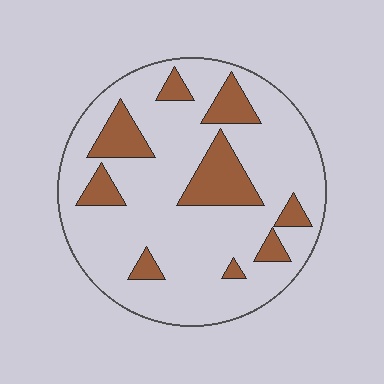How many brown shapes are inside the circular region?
9.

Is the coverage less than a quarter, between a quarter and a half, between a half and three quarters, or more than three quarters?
Less than a quarter.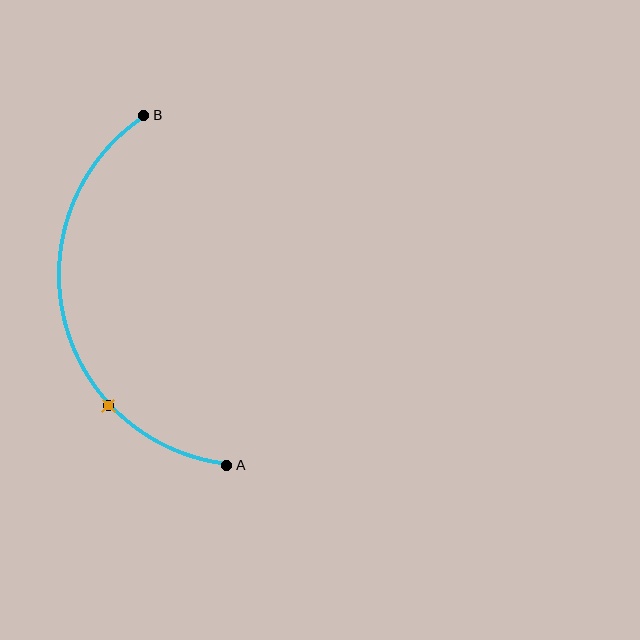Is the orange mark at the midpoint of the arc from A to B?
No. The orange mark lies on the arc but is closer to endpoint A. The arc midpoint would be at the point on the curve equidistant along the arc from both A and B.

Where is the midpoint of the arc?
The arc midpoint is the point on the curve farthest from the straight line joining A and B. It sits to the left of that line.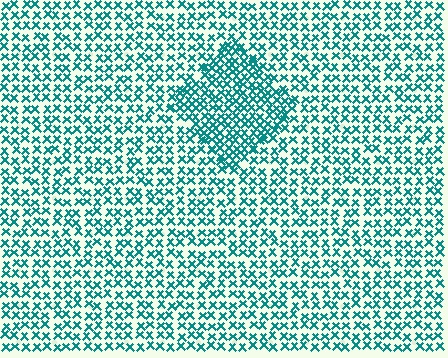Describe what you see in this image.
The image contains small teal elements arranged at two different densities. A diamond-shaped region is visible where the elements are more densely packed than the surrounding area.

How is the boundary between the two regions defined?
The boundary is defined by a change in element density (approximately 1.7x ratio). All elements are the same color, size, and shape.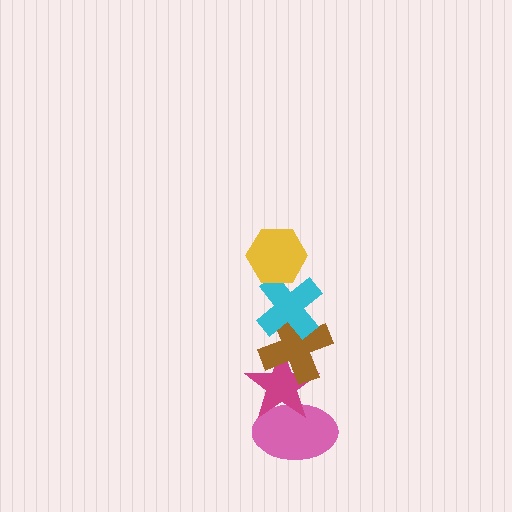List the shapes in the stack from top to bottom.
From top to bottom: the yellow hexagon, the cyan cross, the brown cross, the magenta star, the pink ellipse.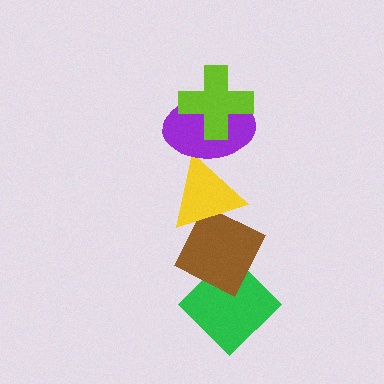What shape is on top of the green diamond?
The brown diamond is on top of the green diamond.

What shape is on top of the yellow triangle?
The purple ellipse is on top of the yellow triangle.